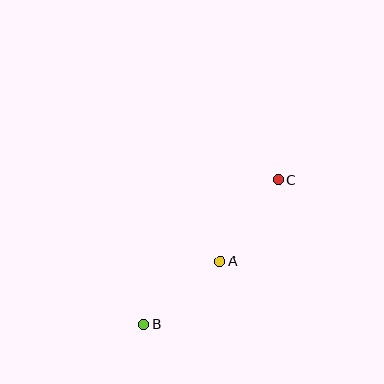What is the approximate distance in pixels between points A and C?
The distance between A and C is approximately 101 pixels.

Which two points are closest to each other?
Points A and B are closest to each other.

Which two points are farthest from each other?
Points B and C are farthest from each other.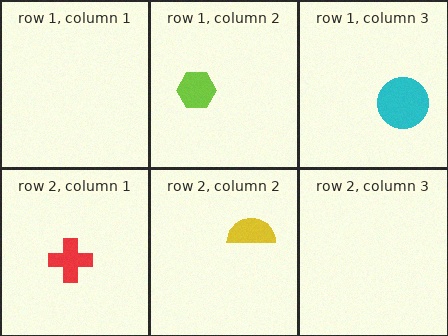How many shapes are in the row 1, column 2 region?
1.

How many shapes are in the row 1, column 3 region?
1.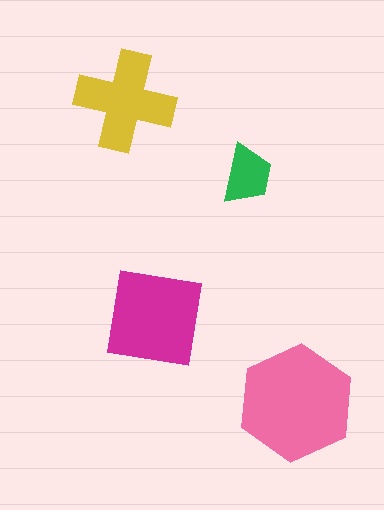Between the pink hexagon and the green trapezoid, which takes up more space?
The pink hexagon.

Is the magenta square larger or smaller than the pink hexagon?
Smaller.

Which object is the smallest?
The green trapezoid.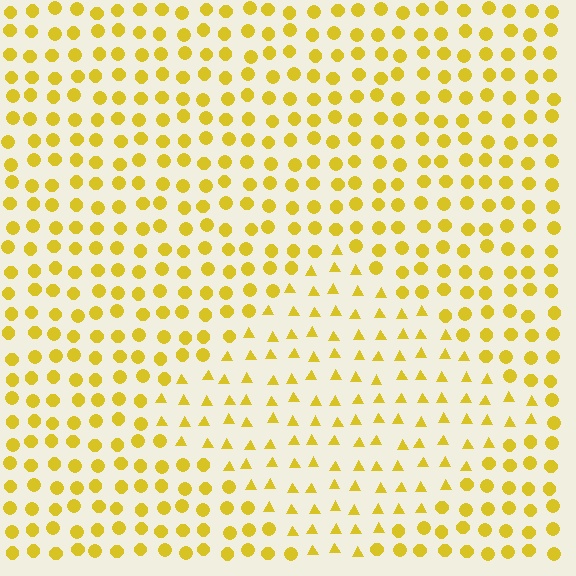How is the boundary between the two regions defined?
The boundary is defined by a change in element shape: triangles inside vs. circles outside. All elements share the same color and spacing.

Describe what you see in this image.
The image is filled with small yellow elements arranged in a uniform grid. A diamond-shaped region contains triangles, while the surrounding area contains circles. The boundary is defined purely by the change in element shape.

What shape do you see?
I see a diamond.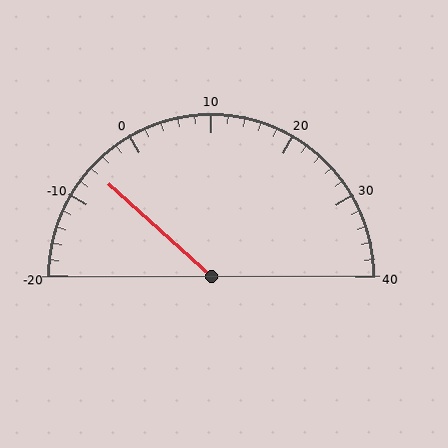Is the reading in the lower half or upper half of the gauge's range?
The reading is in the lower half of the range (-20 to 40).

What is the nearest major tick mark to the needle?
The nearest major tick mark is -10.